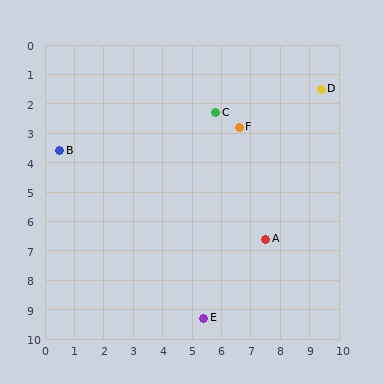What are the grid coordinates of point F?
Point F is at approximately (6.6, 2.8).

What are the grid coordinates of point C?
Point C is at approximately (5.8, 2.3).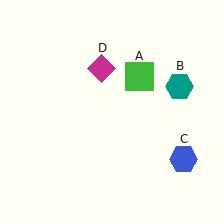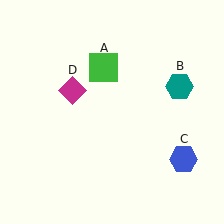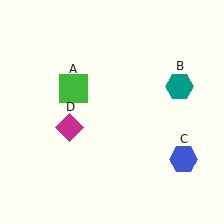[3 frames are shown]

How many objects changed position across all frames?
2 objects changed position: green square (object A), magenta diamond (object D).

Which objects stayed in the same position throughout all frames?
Teal hexagon (object B) and blue hexagon (object C) remained stationary.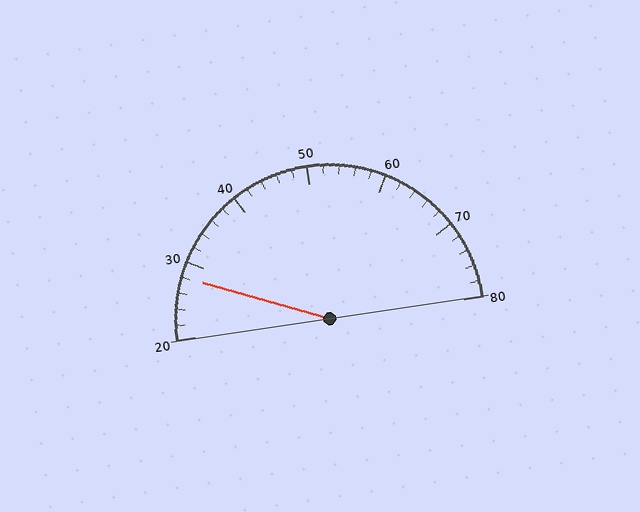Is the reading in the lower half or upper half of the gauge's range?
The reading is in the lower half of the range (20 to 80).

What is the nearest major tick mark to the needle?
The nearest major tick mark is 30.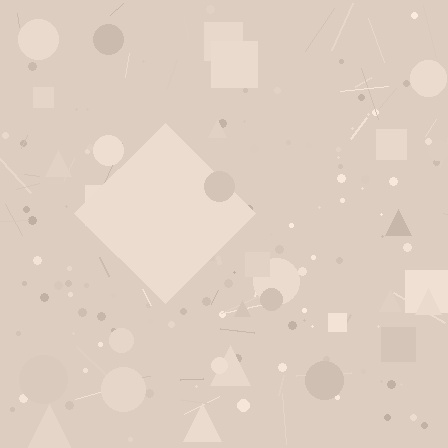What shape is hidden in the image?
A diamond is hidden in the image.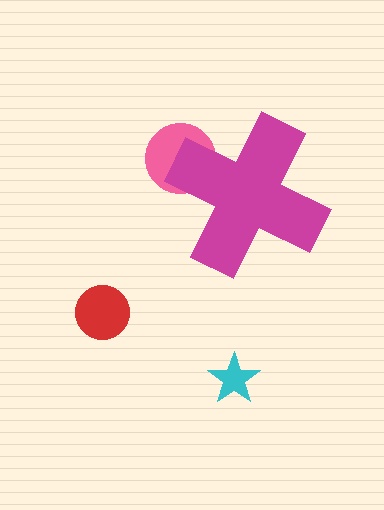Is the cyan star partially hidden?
No, the cyan star is fully visible.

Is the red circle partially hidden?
No, the red circle is fully visible.